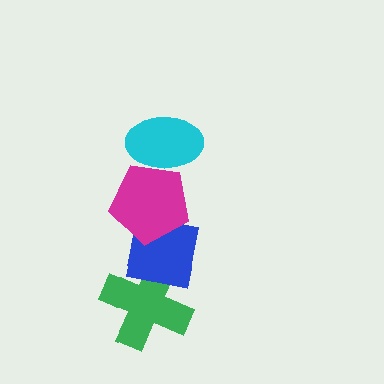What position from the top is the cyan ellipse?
The cyan ellipse is 1st from the top.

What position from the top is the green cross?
The green cross is 4th from the top.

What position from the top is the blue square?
The blue square is 3rd from the top.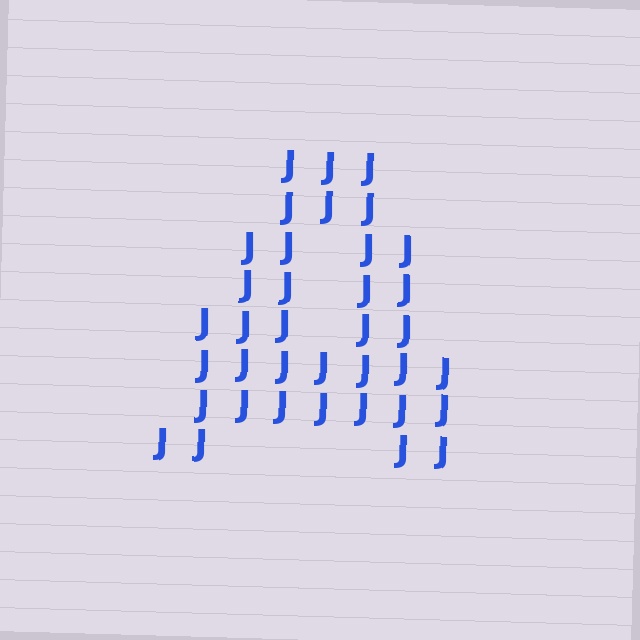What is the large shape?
The large shape is the letter A.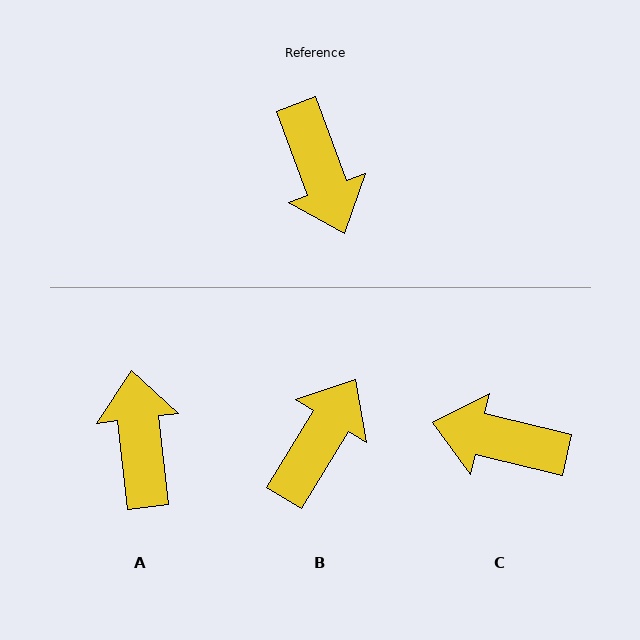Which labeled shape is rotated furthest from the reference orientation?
A, about 166 degrees away.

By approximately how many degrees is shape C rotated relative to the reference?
Approximately 124 degrees clockwise.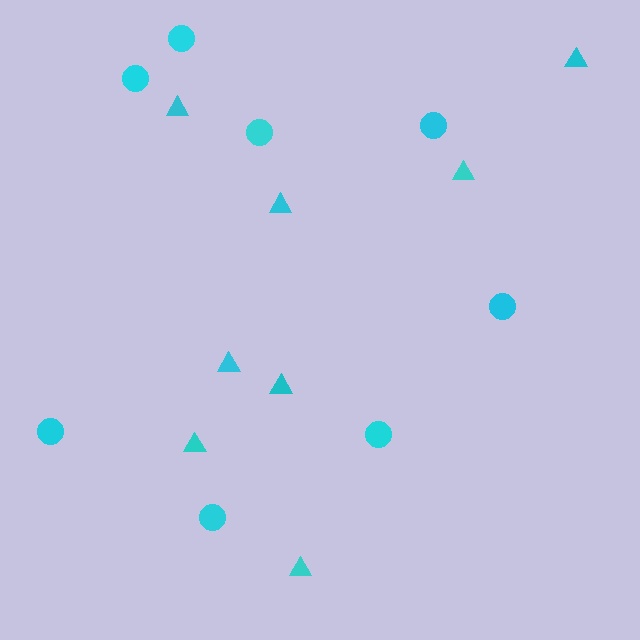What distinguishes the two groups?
There are 2 groups: one group of triangles (8) and one group of circles (8).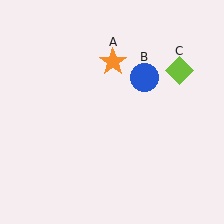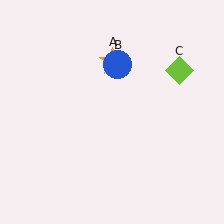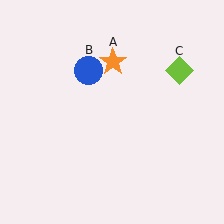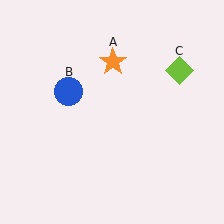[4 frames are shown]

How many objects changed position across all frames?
1 object changed position: blue circle (object B).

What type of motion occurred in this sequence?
The blue circle (object B) rotated counterclockwise around the center of the scene.